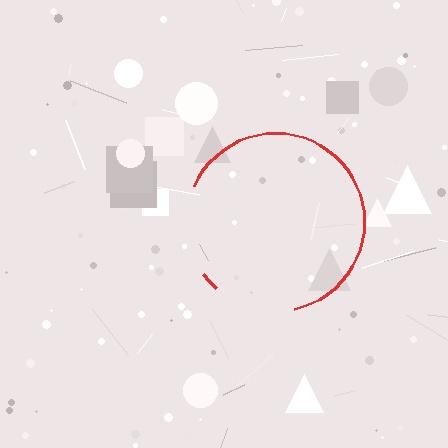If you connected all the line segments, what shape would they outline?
They would outline a circle.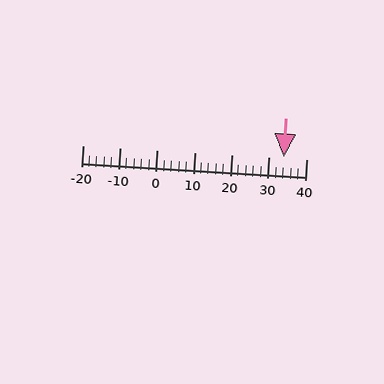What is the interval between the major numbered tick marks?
The major tick marks are spaced 10 units apart.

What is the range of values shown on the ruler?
The ruler shows values from -20 to 40.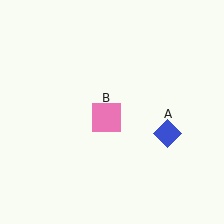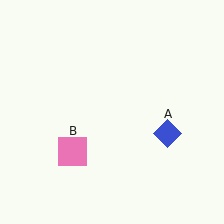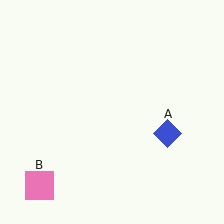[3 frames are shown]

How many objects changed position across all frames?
1 object changed position: pink square (object B).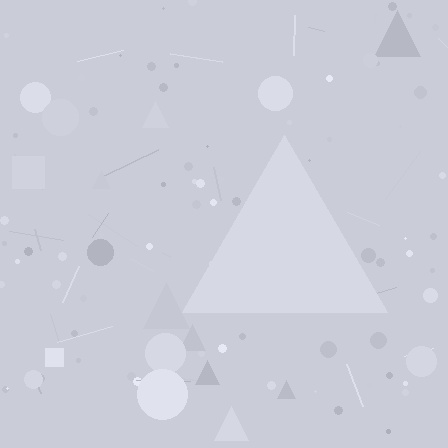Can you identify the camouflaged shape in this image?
The camouflaged shape is a triangle.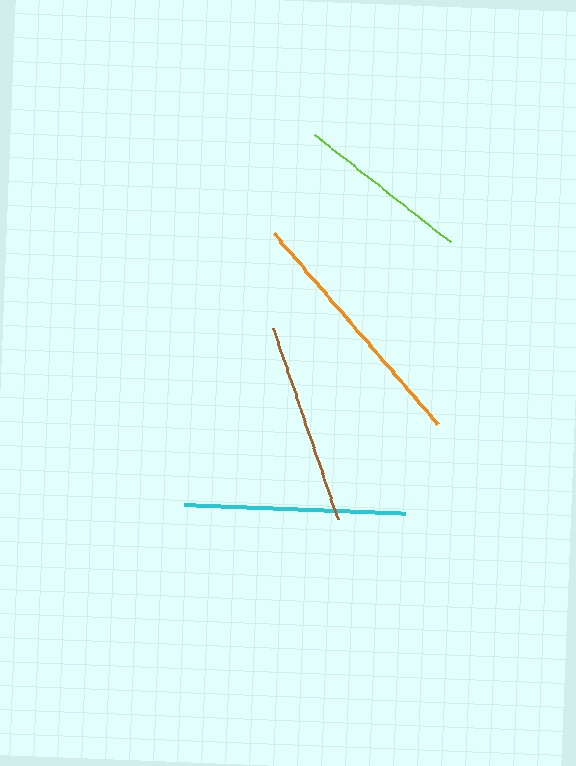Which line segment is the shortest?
The lime line is the shortest at approximately 173 pixels.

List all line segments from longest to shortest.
From longest to shortest: orange, cyan, brown, lime.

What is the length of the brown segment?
The brown segment is approximately 202 pixels long.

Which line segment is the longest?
The orange line is the longest at approximately 251 pixels.